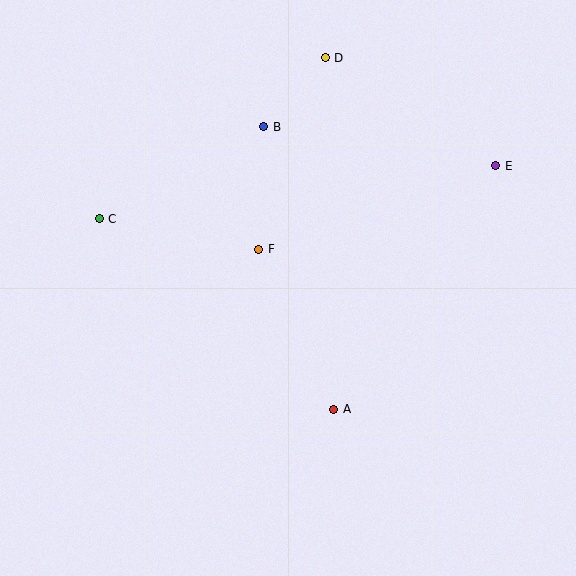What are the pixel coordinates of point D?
Point D is at (325, 58).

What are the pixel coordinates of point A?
Point A is at (334, 409).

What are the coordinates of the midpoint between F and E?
The midpoint between F and E is at (377, 208).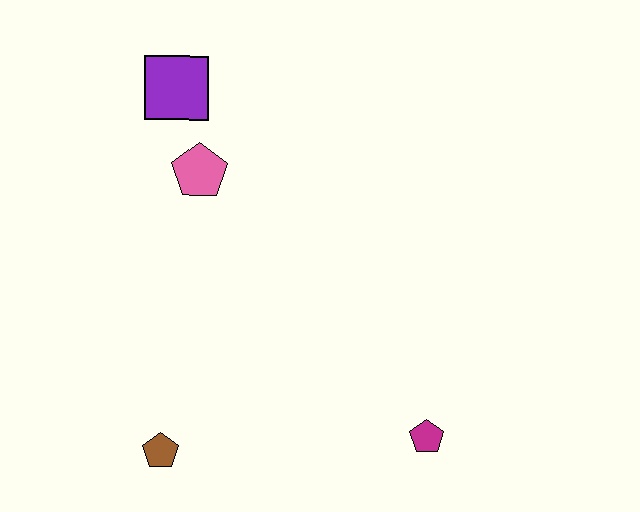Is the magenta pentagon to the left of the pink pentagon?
No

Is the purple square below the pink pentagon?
No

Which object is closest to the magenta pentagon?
The brown pentagon is closest to the magenta pentagon.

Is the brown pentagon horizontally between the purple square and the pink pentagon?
No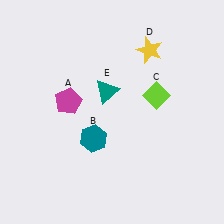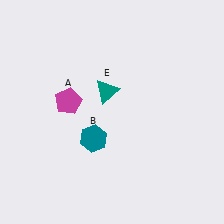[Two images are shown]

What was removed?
The yellow star (D), the lime diamond (C) were removed in Image 2.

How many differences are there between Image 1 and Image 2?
There are 2 differences between the two images.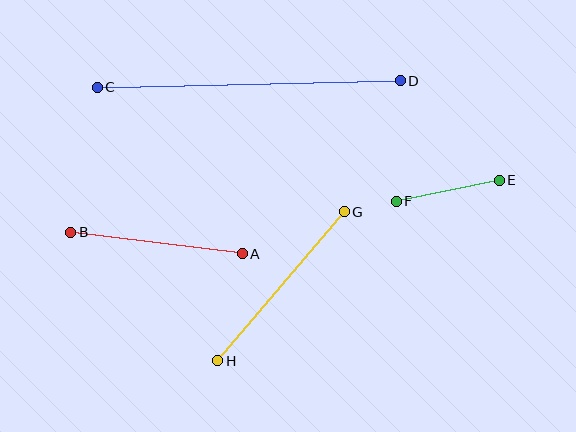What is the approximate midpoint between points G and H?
The midpoint is at approximately (281, 286) pixels.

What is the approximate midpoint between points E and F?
The midpoint is at approximately (448, 191) pixels.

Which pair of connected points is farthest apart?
Points C and D are farthest apart.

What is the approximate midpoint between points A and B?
The midpoint is at approximately (157, 243) pixels.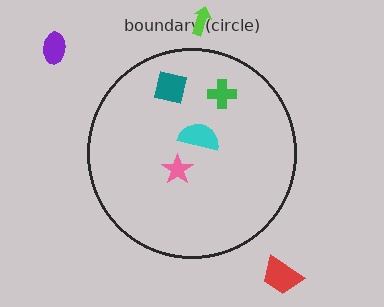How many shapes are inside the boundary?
4 inside, 3 outside.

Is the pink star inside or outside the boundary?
Inside.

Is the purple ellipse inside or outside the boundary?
Outside.